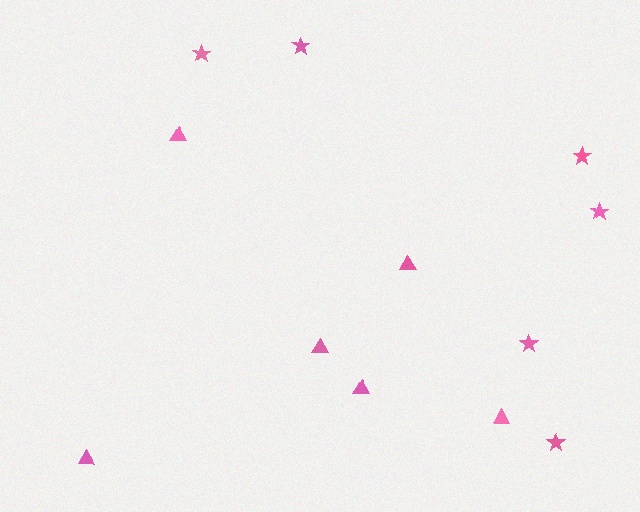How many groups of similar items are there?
There are 2 groups: one group of stars (6) and one group of triangles (6).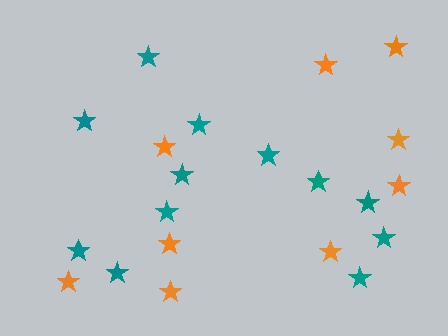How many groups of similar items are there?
There are 2 groups: one group of orange stars (9) and one group of teal stars (12).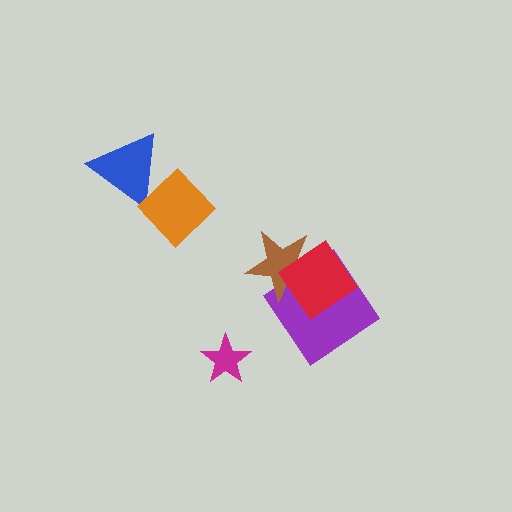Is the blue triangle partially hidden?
Yes, it is partially covered by another shape.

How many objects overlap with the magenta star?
0 objects overlap with the magenta star.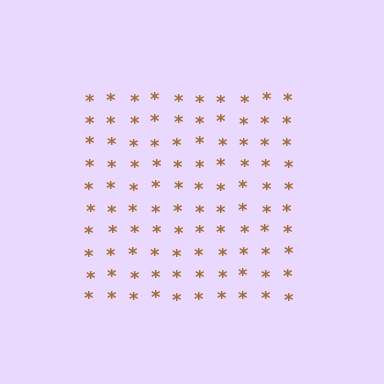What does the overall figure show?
The overall figure shows a square.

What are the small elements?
The small elements are asterisks.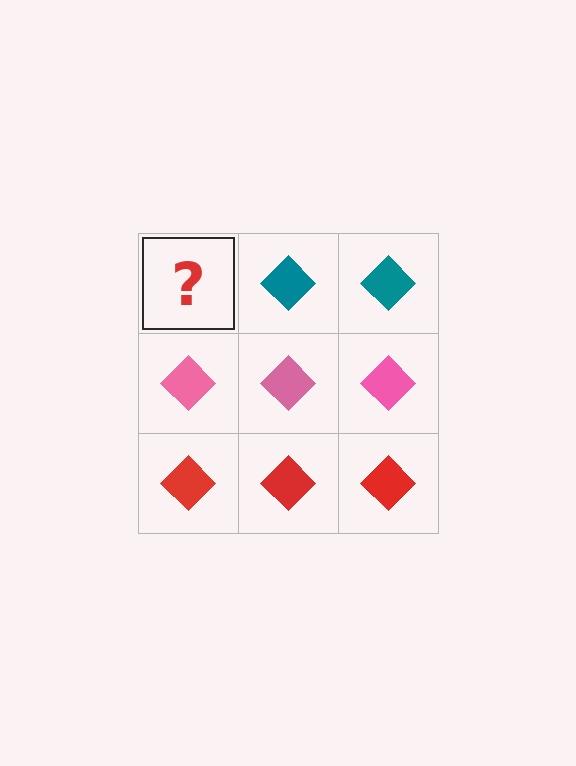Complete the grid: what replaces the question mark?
The question mark should be replaced with a teal diamond.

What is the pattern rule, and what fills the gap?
The rule is that each row has a consistent color. The gap should be filled with a teal diamond.